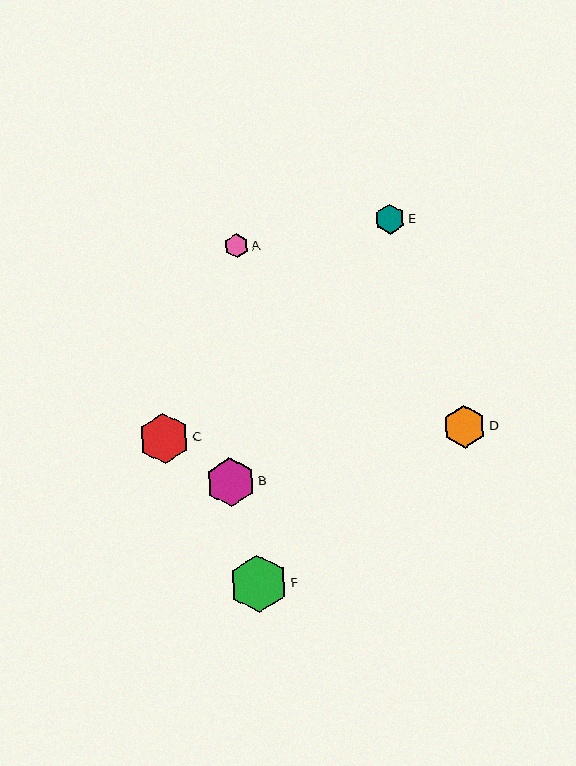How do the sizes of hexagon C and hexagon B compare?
Hexagon C and hexagon B are approximately the same size.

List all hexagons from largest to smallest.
From largest to smallest: F, C, B, D, E, A.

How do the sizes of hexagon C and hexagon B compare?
Hexagon C and hexagon B are approximately the same size.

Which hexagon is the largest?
Hexagon F is the largest with a size of approximately 58 pixels.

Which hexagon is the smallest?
Hexagon A is the smallest with a size of approximately 24 pixels.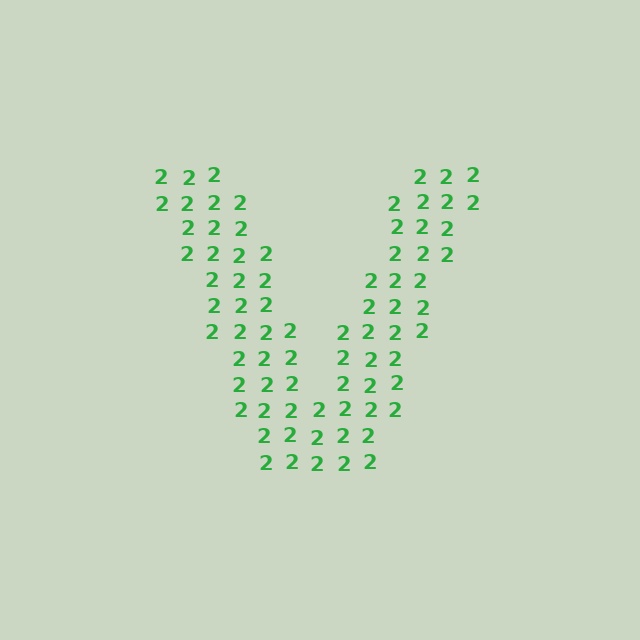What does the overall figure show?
The overall figure shows the letter V.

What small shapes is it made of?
It is made of small digit 2's.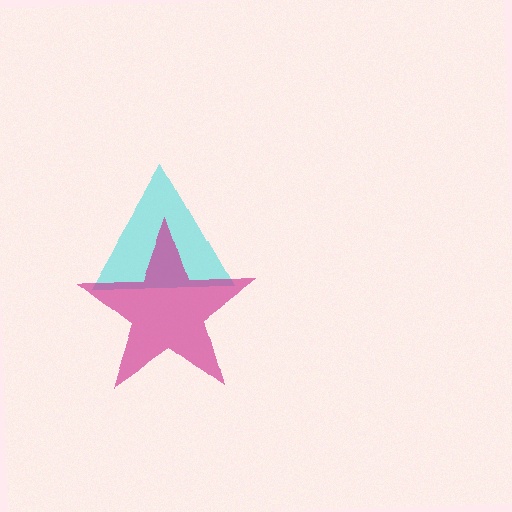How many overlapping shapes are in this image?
There are 2 overlapping shapes in the image.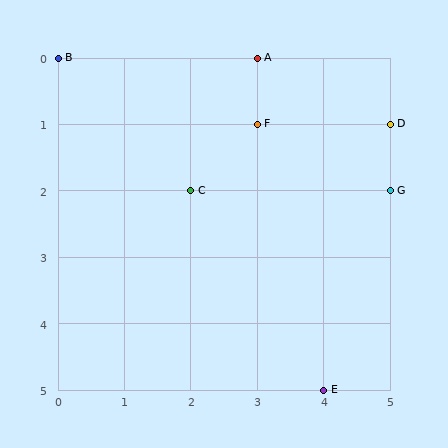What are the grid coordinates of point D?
Point D is at grid coordinates (5, 1).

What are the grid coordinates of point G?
Point G is at grid coordinates (5, 2).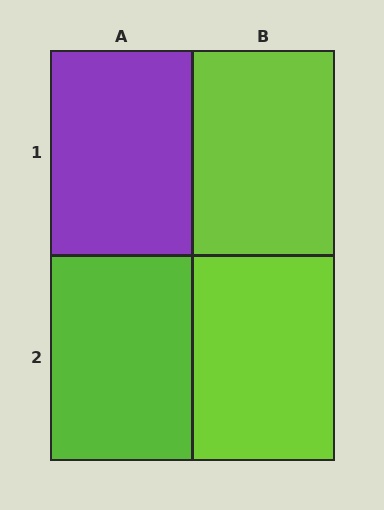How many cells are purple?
1 cell is purple.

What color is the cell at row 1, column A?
Purple.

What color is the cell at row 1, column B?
Lime.